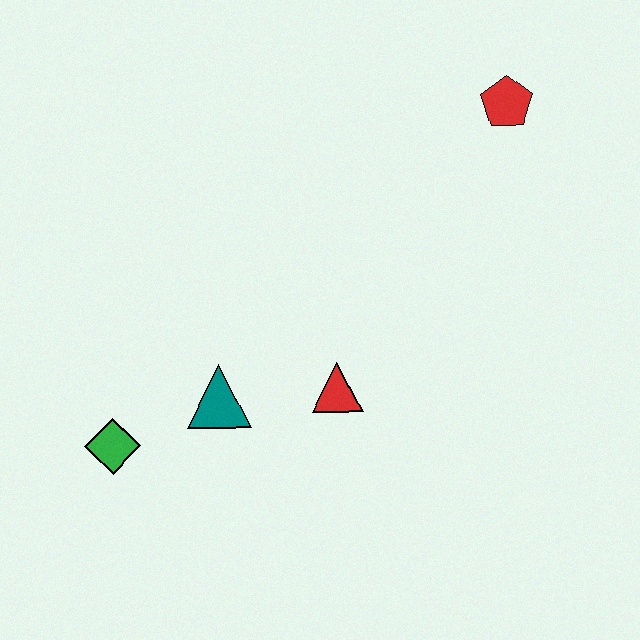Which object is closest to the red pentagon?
The red triangle is closest to the red pentagon.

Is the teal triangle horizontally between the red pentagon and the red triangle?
No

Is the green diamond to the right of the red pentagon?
No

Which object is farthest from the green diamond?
The red pentagon is farthest from the green diamond.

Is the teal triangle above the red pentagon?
No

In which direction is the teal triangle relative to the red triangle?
The teal triangle is to the left of the red triangle.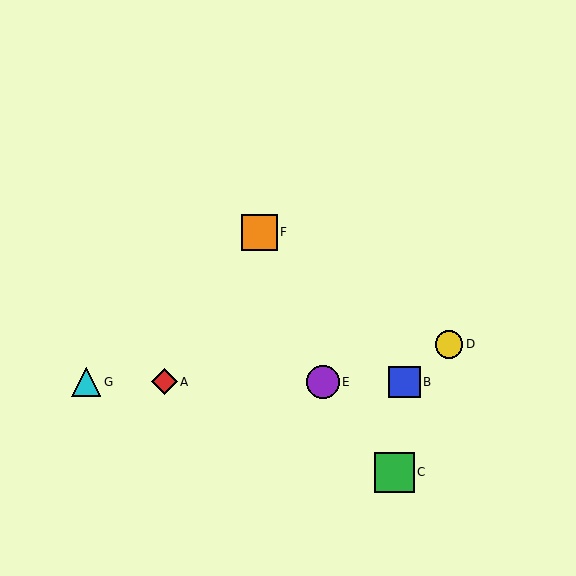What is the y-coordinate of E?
Object E is at y≈382.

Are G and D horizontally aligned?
No, G is at y≈382 and D is at y≈344.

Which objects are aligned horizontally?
Objects A, B, E, G are aligned horizontally.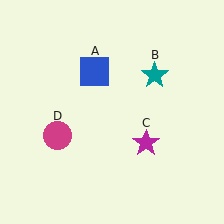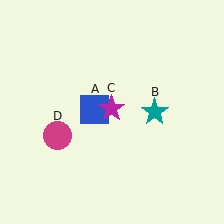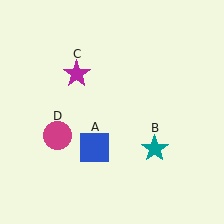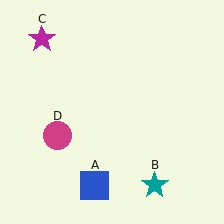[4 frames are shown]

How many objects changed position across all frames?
3 objects changed position: blue square (object A), teal star (object B), magenta star (object C).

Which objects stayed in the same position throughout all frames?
Magenta circle (object D) remained stationary.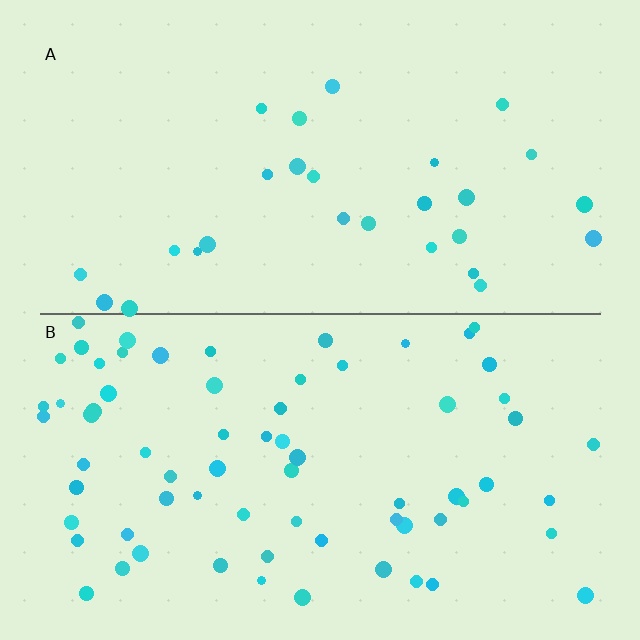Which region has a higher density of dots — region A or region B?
B (the bottom).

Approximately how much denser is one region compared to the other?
Approximately 2.5× — region B over region A.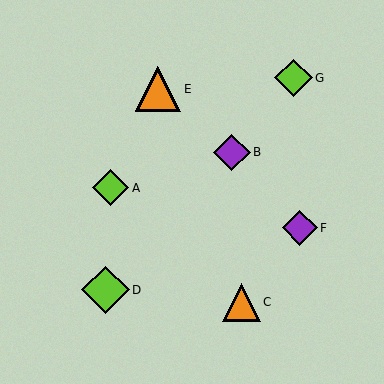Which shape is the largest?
The lime diamond (labeled D) is the largest.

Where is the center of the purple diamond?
The center of the purple diamond is at (232, 152).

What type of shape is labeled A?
Shape A is a lime diamond.